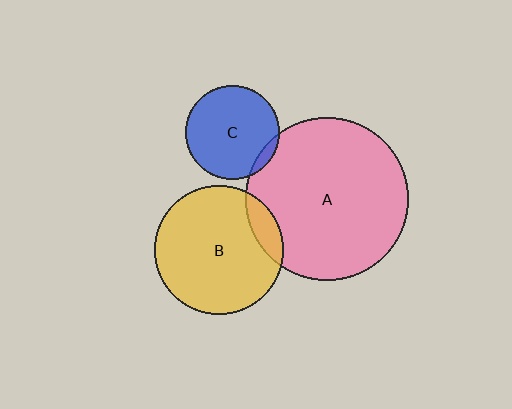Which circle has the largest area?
Circle A (pink).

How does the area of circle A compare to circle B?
Approximately 1.6 times.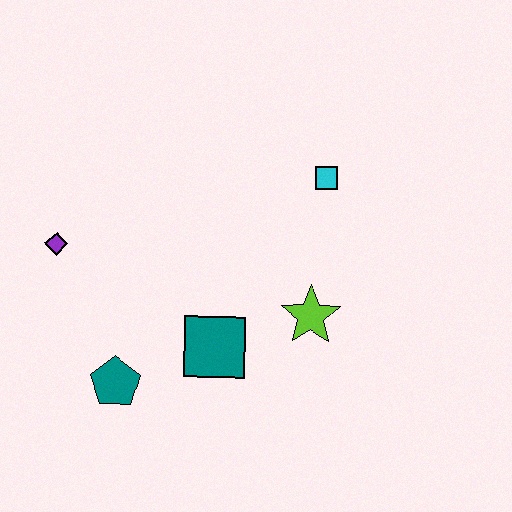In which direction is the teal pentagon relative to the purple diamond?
The teal pentagon is below the purple diamond.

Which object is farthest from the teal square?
The cyan square is farthest from the teal square.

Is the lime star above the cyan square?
No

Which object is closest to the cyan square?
The lime star is closest to the cyan square.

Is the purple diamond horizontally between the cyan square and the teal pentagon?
No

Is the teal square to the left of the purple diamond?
No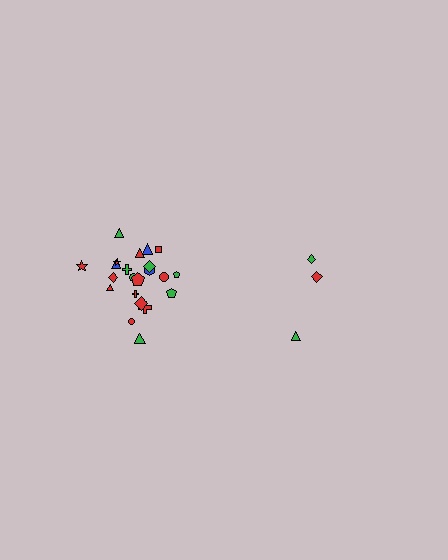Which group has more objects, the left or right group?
The left group.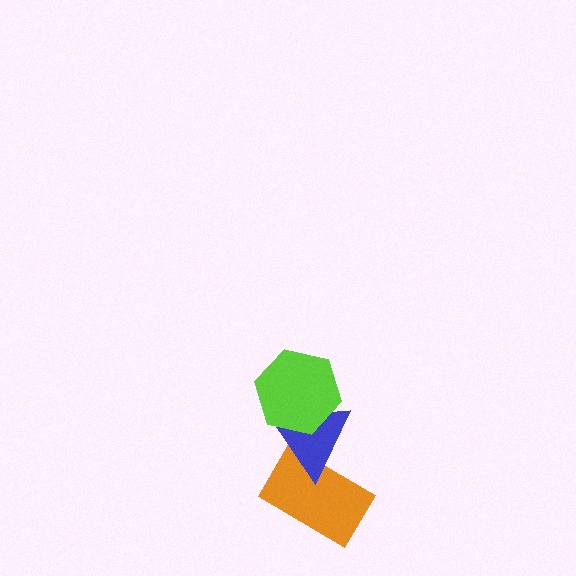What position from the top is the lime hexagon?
The lime hexagon is 1st from the top.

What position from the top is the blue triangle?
The blue triangle is 2nd from the top.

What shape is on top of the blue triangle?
The lime hexagon is on top of the blue triangle.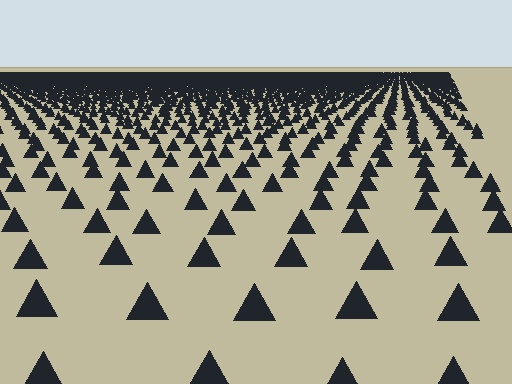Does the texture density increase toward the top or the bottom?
Density increases toward the top.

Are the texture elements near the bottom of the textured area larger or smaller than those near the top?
Larger. Near the bottom, elements are closer to the viewer and appear at a bigger on-screen size.